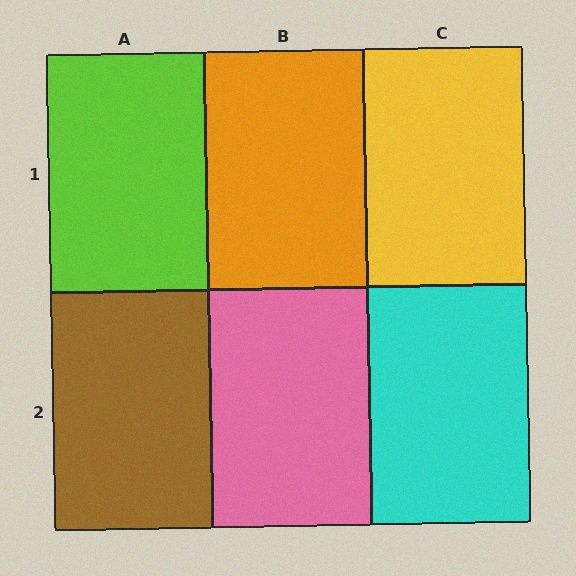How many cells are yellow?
1 cell is yellow.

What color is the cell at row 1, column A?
Lime.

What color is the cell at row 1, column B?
Orange.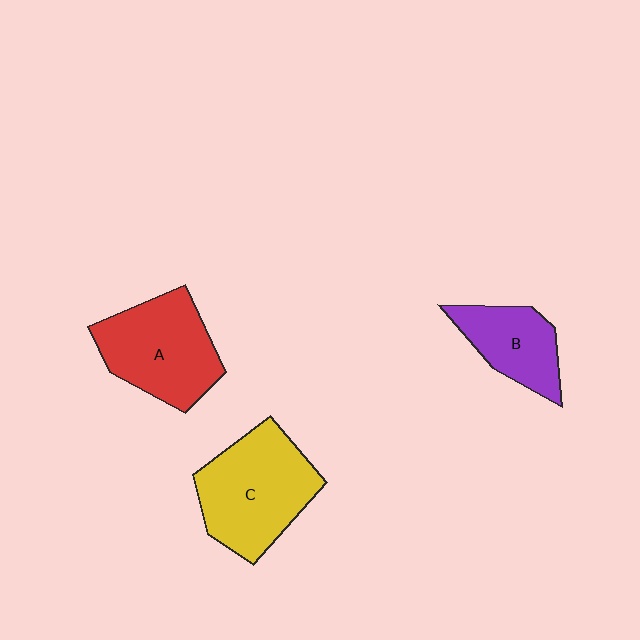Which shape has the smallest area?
Shape B (purple).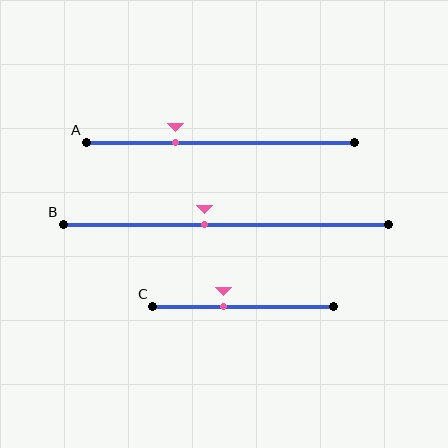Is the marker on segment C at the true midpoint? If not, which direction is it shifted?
No, the marker on segment C is shifted to the left by about 11% of the segment length.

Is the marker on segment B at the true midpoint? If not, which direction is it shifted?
No, the marker on segment B is shifted to the left by about 6% of the segment length.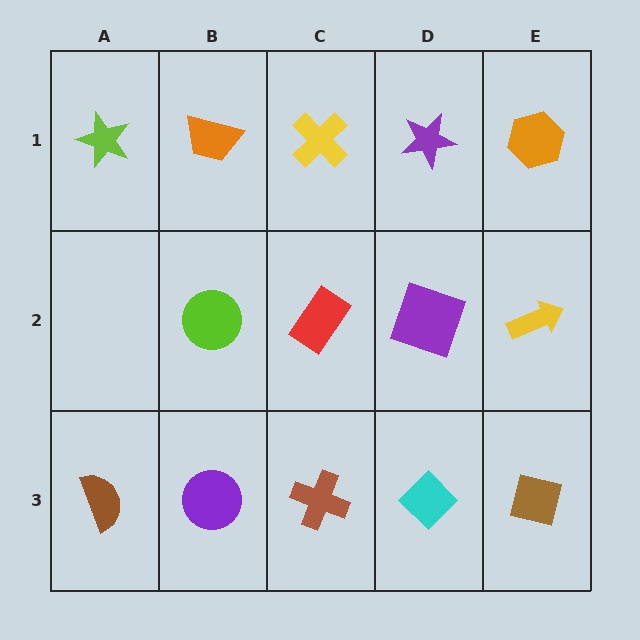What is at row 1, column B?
An orange trapezoid.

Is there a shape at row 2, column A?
No, that cell is empty.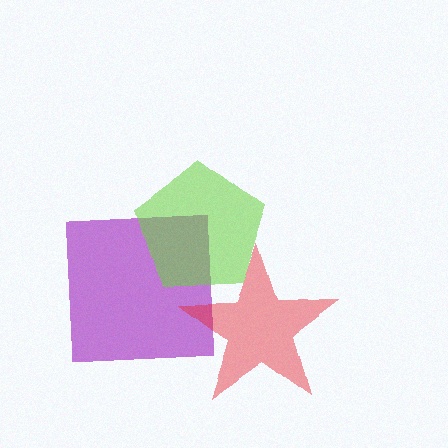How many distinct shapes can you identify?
There are 3 distinct shapes: a purple square, a red star, a lime pentagon.